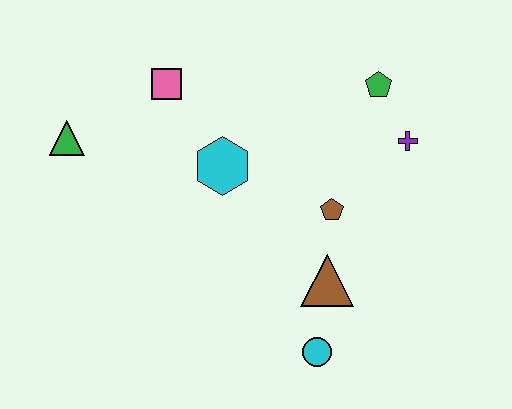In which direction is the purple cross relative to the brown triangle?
The purple cross is above the brown triangle.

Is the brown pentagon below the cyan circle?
No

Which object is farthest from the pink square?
The cyan circle is farthest from the pink square.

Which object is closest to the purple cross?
The green pentagon is closest to the purple cross.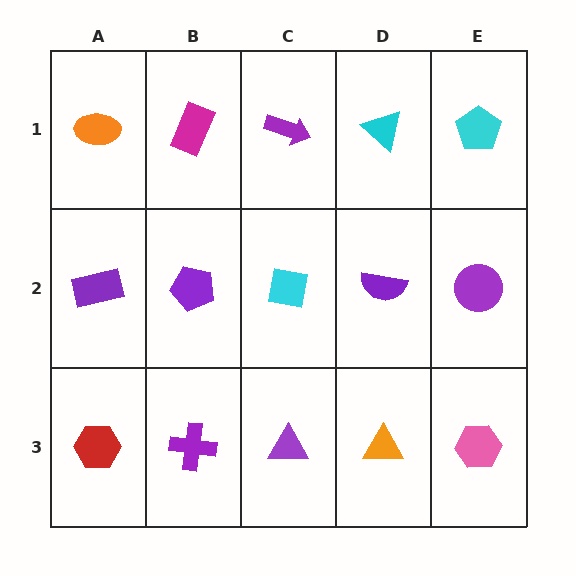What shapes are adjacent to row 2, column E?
A cyan pentagon (row 1, column E), a pink hexagon (row 3, column E), a purple semicircle (row 2, column D).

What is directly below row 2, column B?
A purple cross.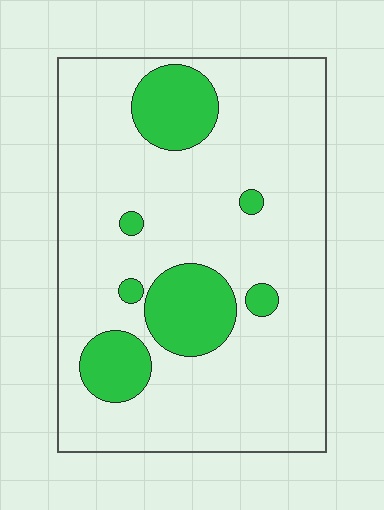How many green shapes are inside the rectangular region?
7.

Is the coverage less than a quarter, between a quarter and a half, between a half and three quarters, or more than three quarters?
Less than a quarter.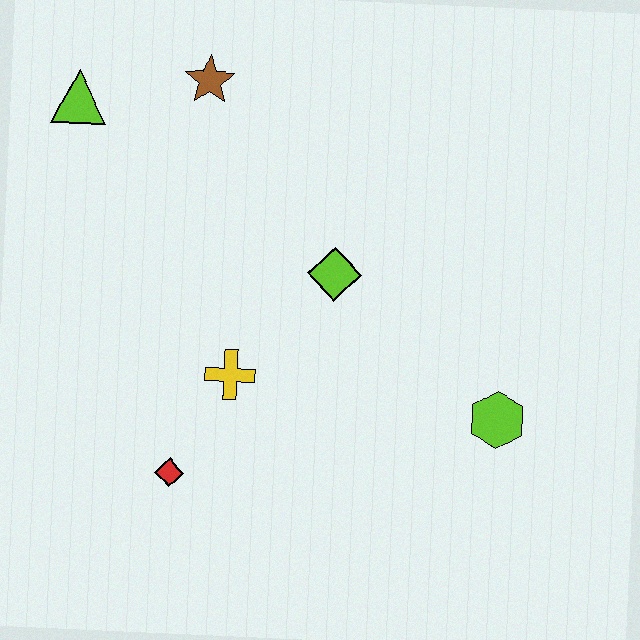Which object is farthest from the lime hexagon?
The lime triangle is farthest from the lime hexagon.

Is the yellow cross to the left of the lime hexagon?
Yes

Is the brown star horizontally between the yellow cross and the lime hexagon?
No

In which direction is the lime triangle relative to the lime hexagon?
The lime triangle is to the left of the lime hexagon.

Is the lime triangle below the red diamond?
No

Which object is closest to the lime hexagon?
The lime diamond is closest to the lime hexagon.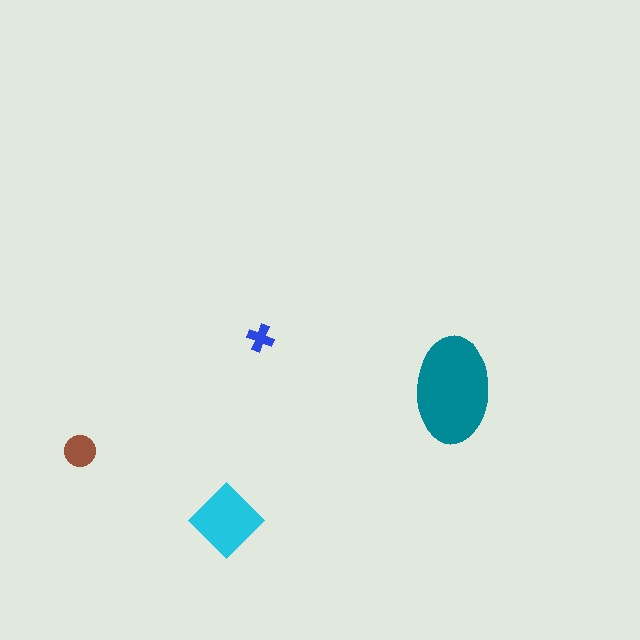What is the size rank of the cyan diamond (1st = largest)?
2nd.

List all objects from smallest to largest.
The blue cross, the brown circle, the cyan diamond, the teal ellipse.